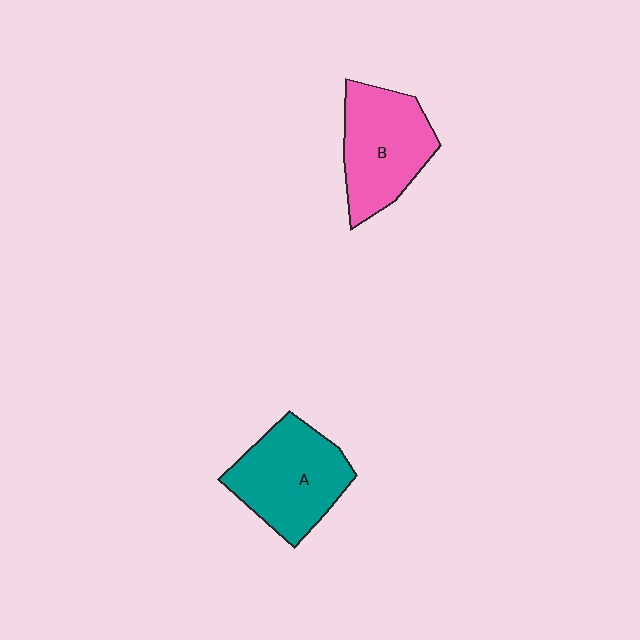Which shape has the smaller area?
Shape B (pink).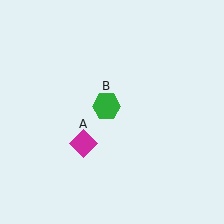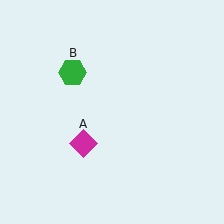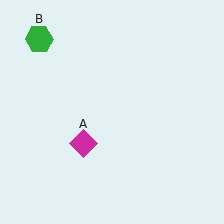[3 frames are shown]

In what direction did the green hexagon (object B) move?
The green hexagon (object B) moved up and to the left.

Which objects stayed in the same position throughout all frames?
Magenta diamond (object A) remained stationary.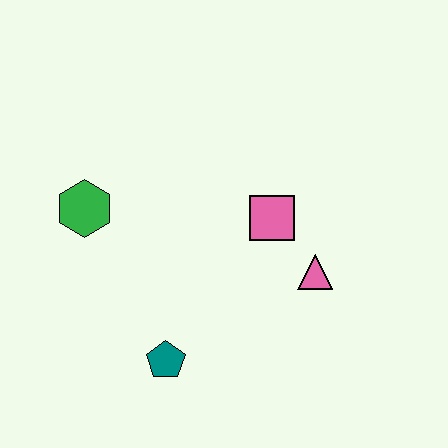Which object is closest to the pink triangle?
The pink square is closest to the pink triangle.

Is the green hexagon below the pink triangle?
No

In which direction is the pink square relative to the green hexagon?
The pink square is to the right of the green hexagon.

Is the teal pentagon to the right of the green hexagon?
Yes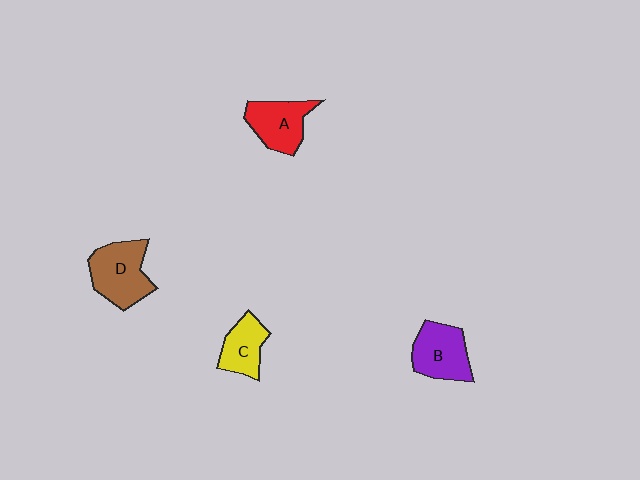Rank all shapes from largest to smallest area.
From largest to smallest: D (brown), B (purple), A (red), C (yellow).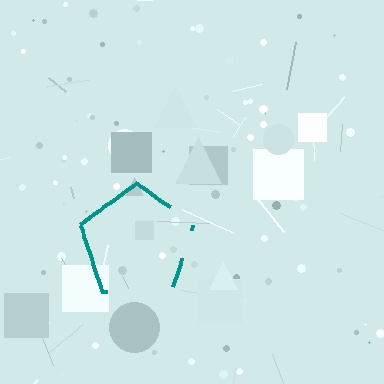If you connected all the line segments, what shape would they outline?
They would outline a pentagon.